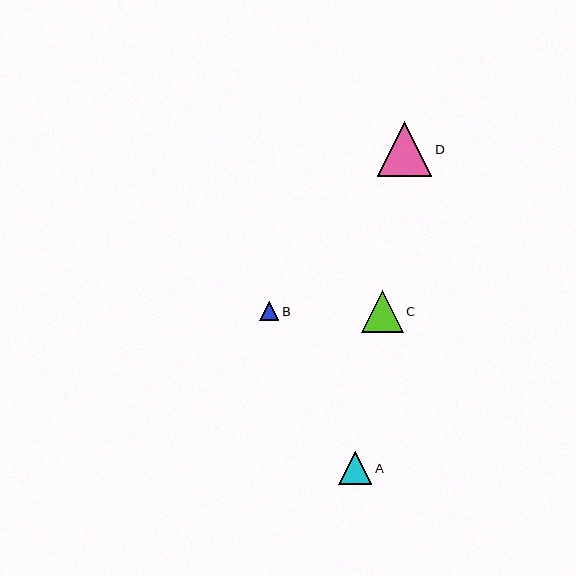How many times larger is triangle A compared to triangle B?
Triangle A is approximately 1.7 times the size of triangle B.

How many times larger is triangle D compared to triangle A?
Triangle D is approximately 1.7 times the size of triangle A.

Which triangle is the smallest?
Triangle B is the smallest with a size of approximately 19 pixels.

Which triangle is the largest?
Triangle D is the largest with a size of approximately 55 pixels.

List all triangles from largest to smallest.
From largest to smallest: D, C, A, B.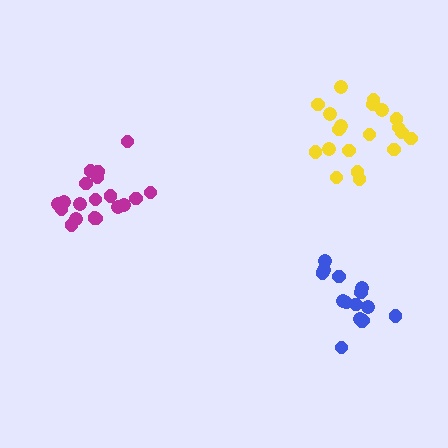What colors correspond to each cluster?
The clusters are colored: blue, yellow, magenta.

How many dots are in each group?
Group 1: 15 dots, Group 2: 20 dots, Group 3: 19 dots (54 total).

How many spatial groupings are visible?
There are 3 spatial groupings.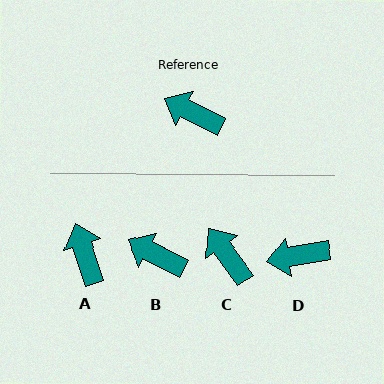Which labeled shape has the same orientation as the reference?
B.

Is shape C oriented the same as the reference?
No, it is off by about 26 degrees.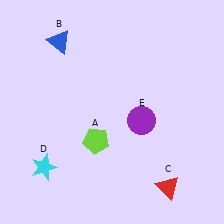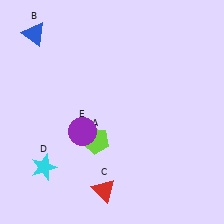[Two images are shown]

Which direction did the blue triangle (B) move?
The blue triangle (B) moved left.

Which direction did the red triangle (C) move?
The red triangle (C) moved left.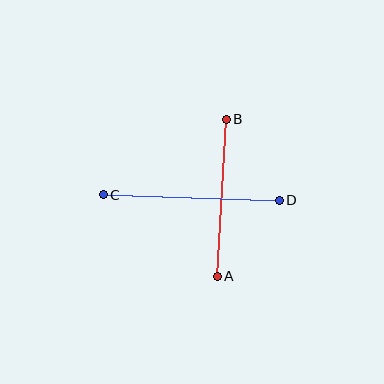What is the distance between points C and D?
The distance is approximately 176 pixels.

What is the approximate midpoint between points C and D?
The midpoint is at approximately (191, 197) pixels.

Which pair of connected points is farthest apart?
Points C and D are farthest apart.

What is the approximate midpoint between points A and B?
The midpoint is at approximately (222, 198) pixels.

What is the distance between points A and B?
The distance is approximately 157 pixels.